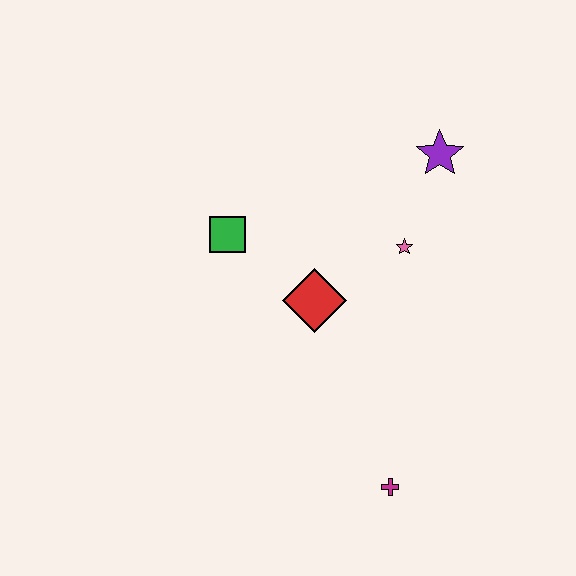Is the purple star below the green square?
No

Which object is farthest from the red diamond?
The magenta cross is farthest from the red diamond.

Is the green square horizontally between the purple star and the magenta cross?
No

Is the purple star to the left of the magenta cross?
No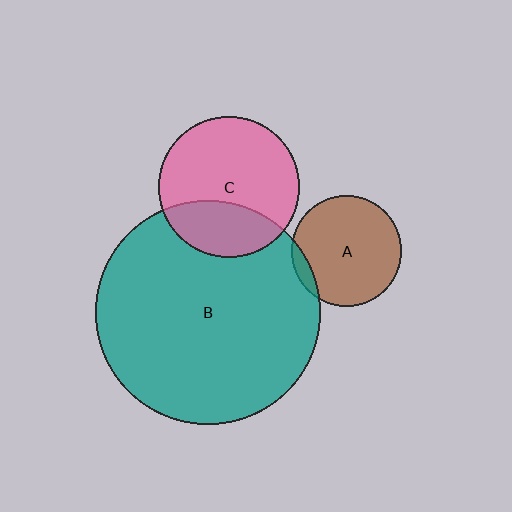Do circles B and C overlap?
Yes.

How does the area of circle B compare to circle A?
Approximately 4.1 times.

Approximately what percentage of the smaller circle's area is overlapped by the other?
Approximately 30%.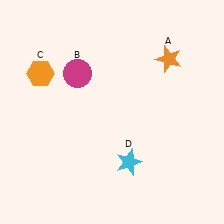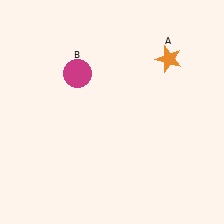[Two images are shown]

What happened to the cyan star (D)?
The cyan star (D) was removed in Image 2. It was in the bottom-right area of Image 1.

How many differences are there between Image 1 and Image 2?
There are 2 differences between the two images.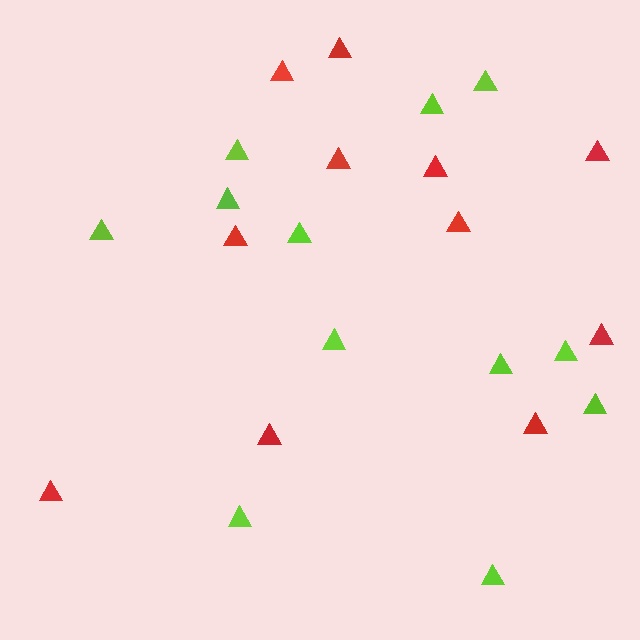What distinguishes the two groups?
There are 2 groups: one group of red triangles (11) and one group of lime triangles (12).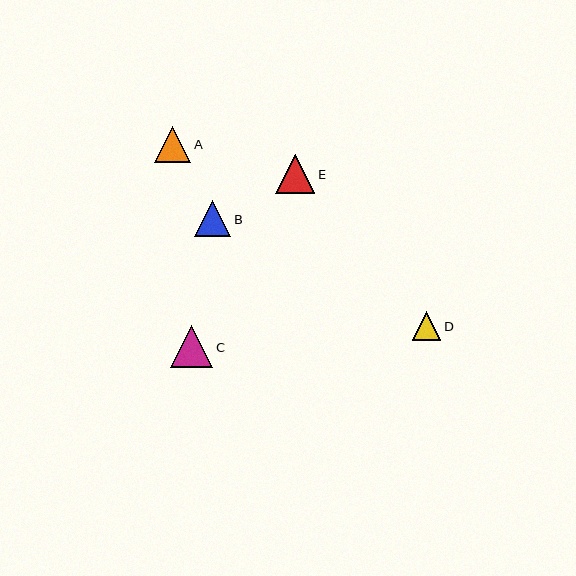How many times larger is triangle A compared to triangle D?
Triangle A is approximately 1.3 times the size of triangle D.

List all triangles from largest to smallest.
From largest to smallest: C, E, B, A, D.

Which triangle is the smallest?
Triangle D is the smallest with a size of approximately 28 pixels.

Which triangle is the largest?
Triangle C is the largest with a size of approximately 42 pixels.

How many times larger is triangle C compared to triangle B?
Triangle C is approximately 1.2 times the size of triangle B.